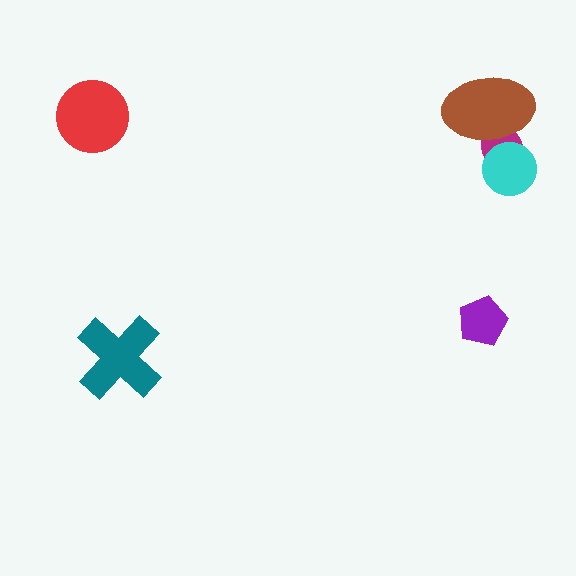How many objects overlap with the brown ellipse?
2 objects overlap with the brown ellipse.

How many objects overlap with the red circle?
0 objects overlap with the red circle.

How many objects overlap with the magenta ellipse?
2 objects overlap with the magenta ellipse.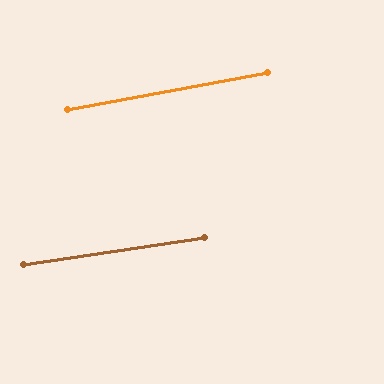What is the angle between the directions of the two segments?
Approximately 2 degrees.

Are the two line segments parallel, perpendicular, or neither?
Parallel — their directions differ by only 1.7°.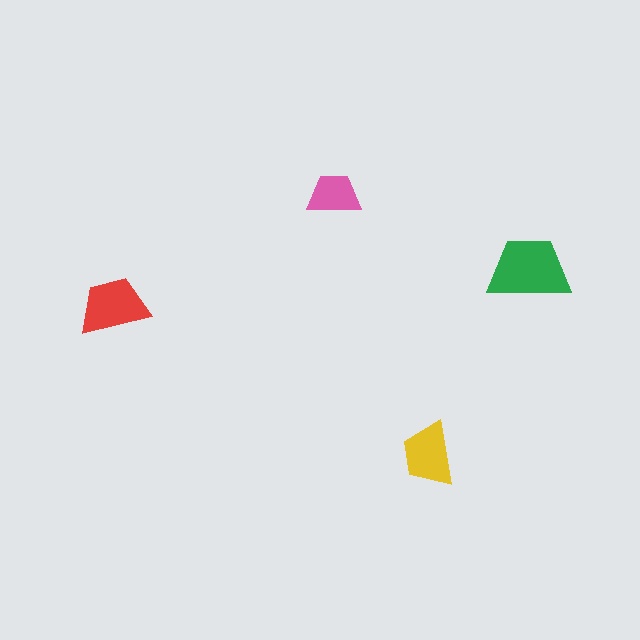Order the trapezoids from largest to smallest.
the green one, the red one, the yellow one, the pink one.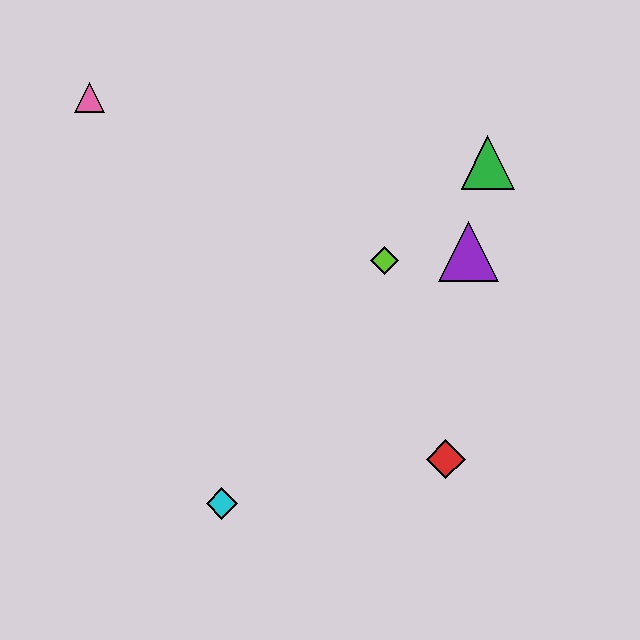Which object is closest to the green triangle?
The purple triangle is closest to the green triangle.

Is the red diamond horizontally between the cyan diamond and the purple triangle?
Yes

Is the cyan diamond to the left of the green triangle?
Yes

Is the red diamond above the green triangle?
No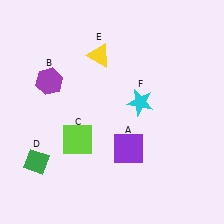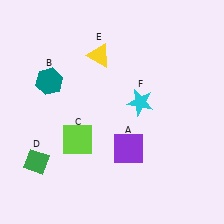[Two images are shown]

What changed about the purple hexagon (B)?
In Image 1, B is purple. In Image 2, it changed to teal.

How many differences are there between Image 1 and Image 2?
There is 1 difference between the two images.